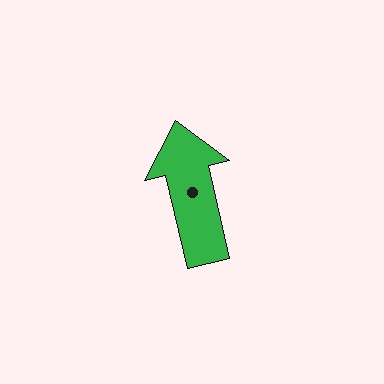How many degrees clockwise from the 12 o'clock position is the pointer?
Approximately 347 degrees.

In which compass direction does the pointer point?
North.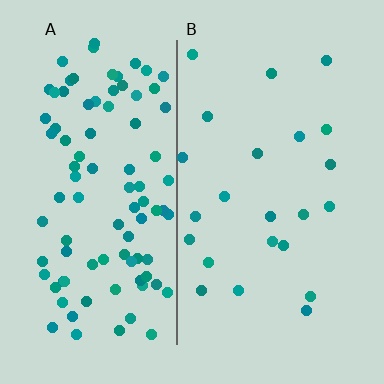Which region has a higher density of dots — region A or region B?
A (the left).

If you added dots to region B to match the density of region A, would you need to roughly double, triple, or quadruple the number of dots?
Approximately quadruple.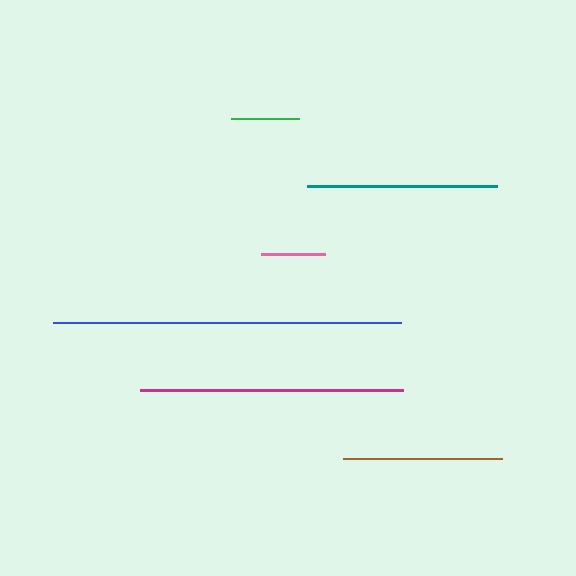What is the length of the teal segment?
The teal segment is approximately 190 pixels long.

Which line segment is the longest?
The blue line is the longest at approximately 347 pixels.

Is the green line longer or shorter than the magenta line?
The magenta line is longer than the green line.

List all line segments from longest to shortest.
From longest to shortest: blue, magenta, teal, brown, green, pink.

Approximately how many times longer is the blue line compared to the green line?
The blue line is approximately 5.1 times the length of the green line.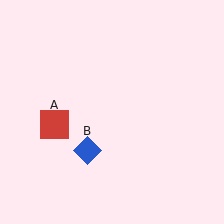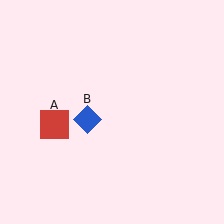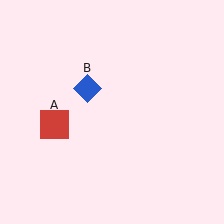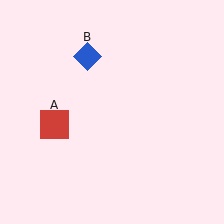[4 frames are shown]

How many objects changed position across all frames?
1 object changed position: blue diamond (object B).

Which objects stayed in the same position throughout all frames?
Red square (object A) remained stationary.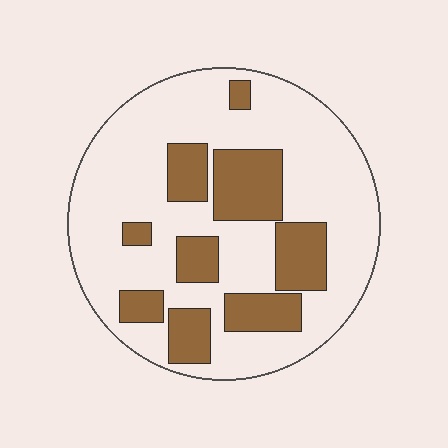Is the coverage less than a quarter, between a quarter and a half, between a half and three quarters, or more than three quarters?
Between a quarter and a half.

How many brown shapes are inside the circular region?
9.